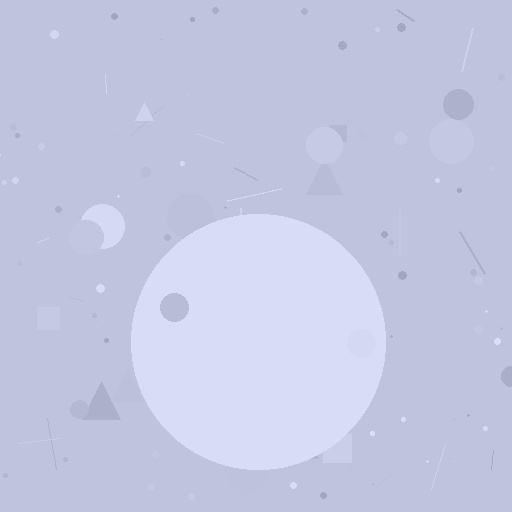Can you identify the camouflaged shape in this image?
The camouflaged shape is a circle.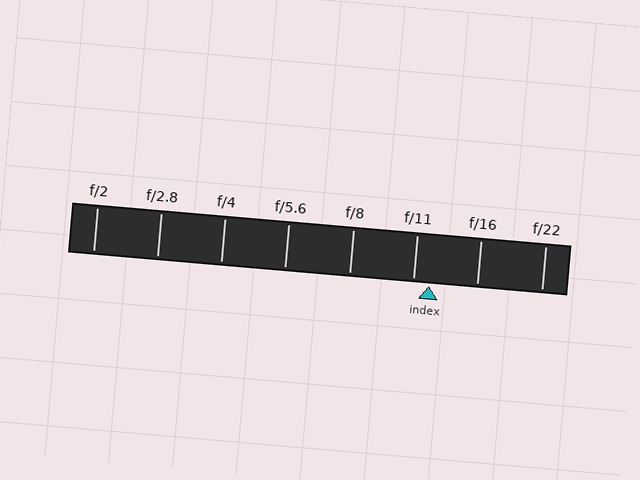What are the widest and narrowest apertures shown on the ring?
The widest aperture shown is f/2 and the narrowest is f/22.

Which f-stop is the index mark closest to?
The index mark is closest to f/11.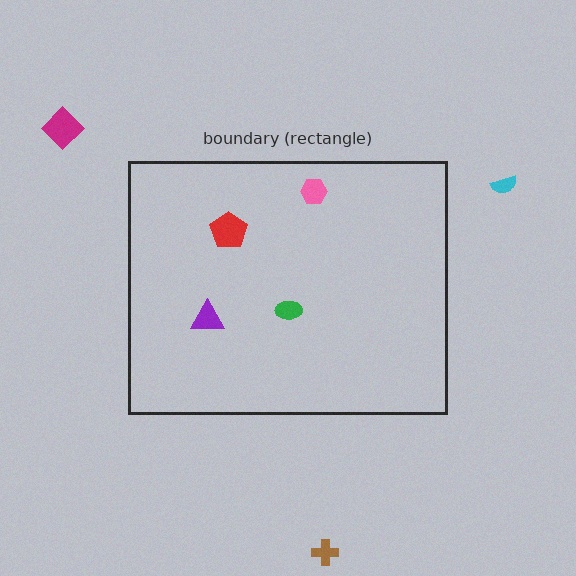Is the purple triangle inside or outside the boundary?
Inside.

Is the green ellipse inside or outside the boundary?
Inside.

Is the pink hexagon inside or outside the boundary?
Inside.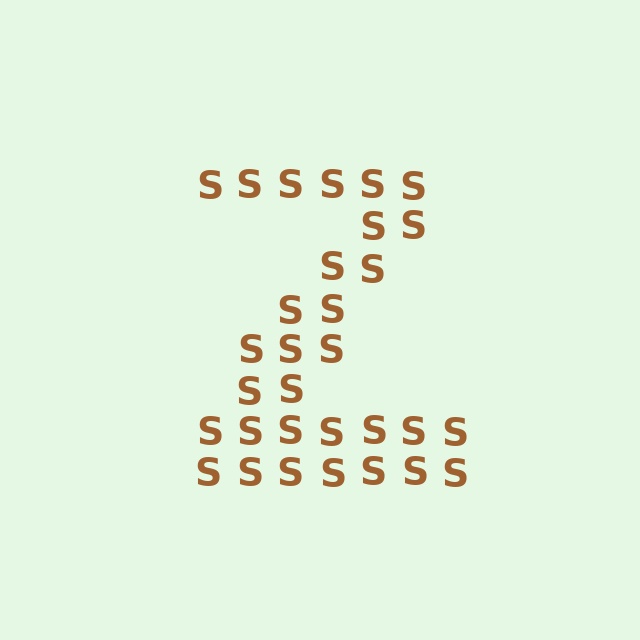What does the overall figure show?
The overall figure shows the letter Z.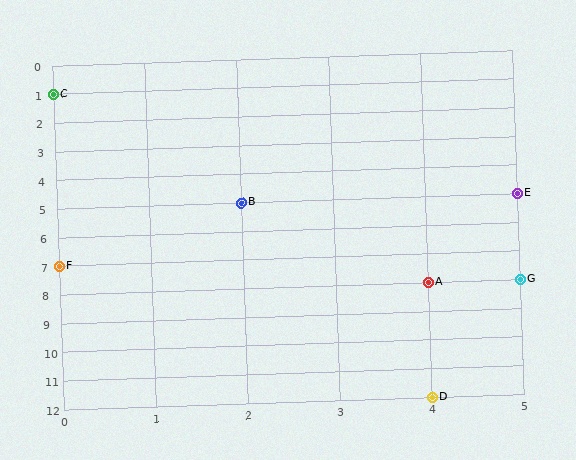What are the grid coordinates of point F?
Point F is at grid coordinates (0, 7).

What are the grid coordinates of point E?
Point E is at grid coordinates (5, 5).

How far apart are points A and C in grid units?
Points A and C are 4 columns and 7 rows apart (about 8.1 grid units diagonally).